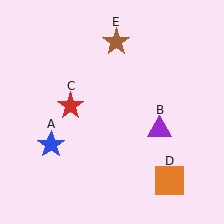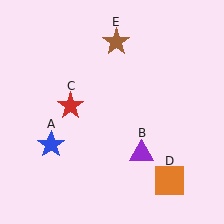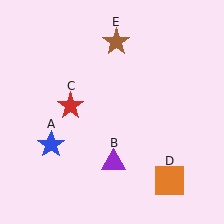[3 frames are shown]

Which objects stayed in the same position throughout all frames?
Blue star (object A) and red star (object C) and orange square (object D) and brown star (object E) remained stationary.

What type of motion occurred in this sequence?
The purple triangle (object B) rotated clockwise around the center of the scene.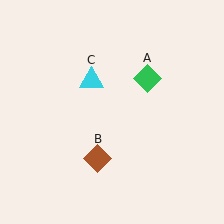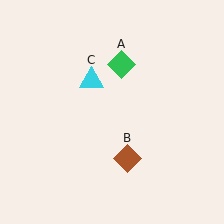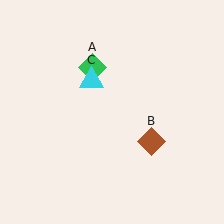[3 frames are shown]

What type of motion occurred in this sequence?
The green diamond (object A), brown diamond (object B) rotated counterclockwise around the center of the scene.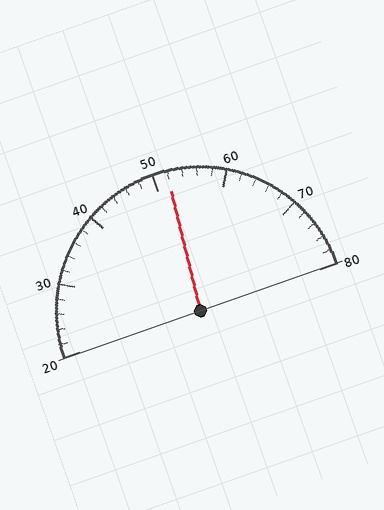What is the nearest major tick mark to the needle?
The nearest major tick mark is 50.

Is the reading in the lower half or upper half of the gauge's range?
The reading is in the upper half of the range (20 to 80).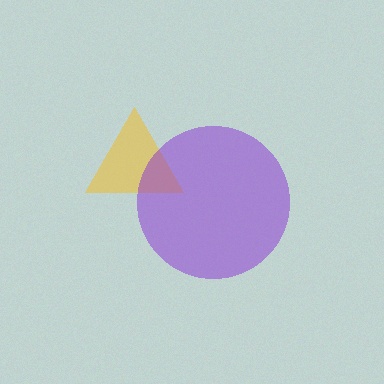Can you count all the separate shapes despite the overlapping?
Yes, there are 2 separate shapes.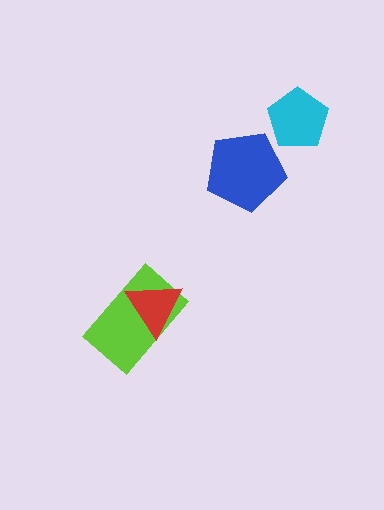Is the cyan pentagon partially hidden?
No, no other shape covers it.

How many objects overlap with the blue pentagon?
0 objects overlap with the blue pentagon.